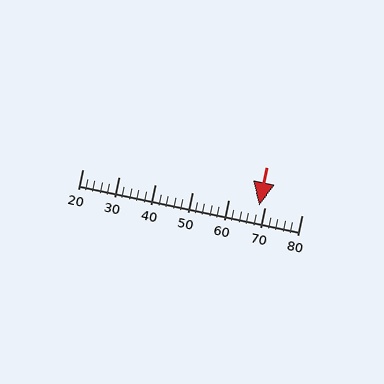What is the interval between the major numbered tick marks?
The major tick marks are spaced 10 units apart.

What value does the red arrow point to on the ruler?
The red arrow points to approximately 68.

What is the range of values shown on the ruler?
The ruler shows values from 20 to 80.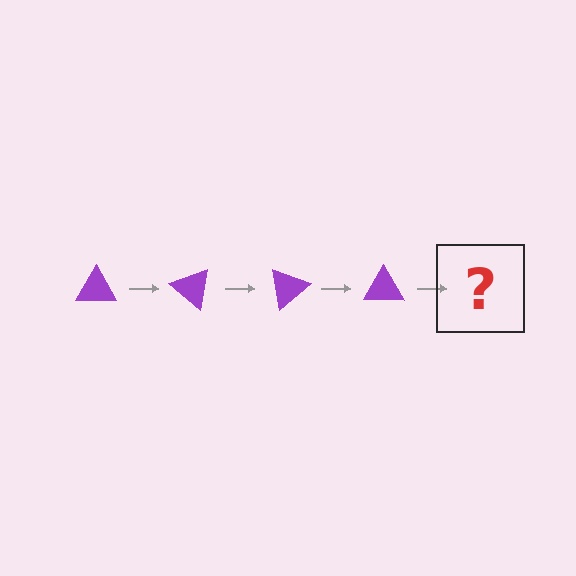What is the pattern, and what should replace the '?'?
The pattern is that the triangle rotates 40 degrees each step. The '?' should be a purple triangle rotated 160 degrees.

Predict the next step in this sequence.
The next step is a purple triangle rotated 160 degrees.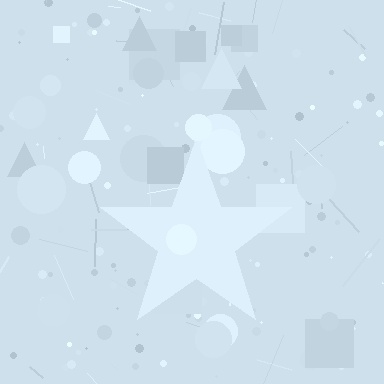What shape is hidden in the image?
A star is hidden in the image.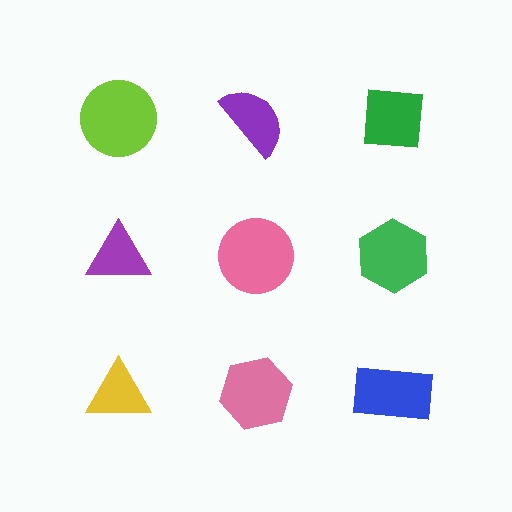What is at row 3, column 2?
A pink hexagon.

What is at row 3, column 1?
A yellow triangle.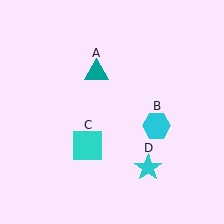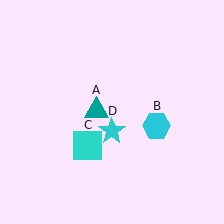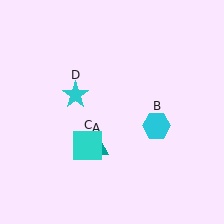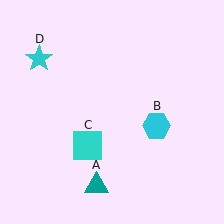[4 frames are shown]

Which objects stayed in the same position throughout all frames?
Cyan hexagon (object B) and cyan square (object C) remained stationary.